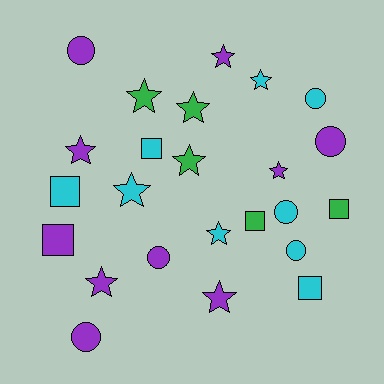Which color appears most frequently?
Purple, with 10 objects.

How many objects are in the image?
There are 24 objects.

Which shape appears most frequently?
Star, with 11 objects.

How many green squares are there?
There are 2 green squares.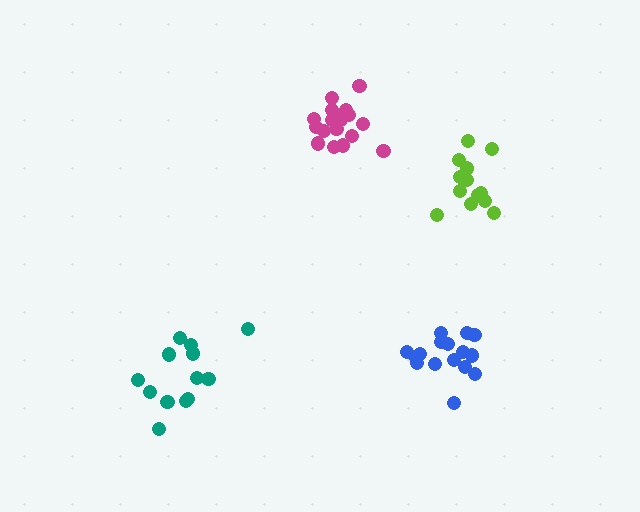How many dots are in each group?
Group 1: 14 dots, Group 2: 18 dots, Group 3: 16 dots, Group 4: 13 dots (61 total).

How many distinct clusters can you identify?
There are 4 distinct clusters.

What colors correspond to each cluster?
The clusters are colored: lime, magenta, blue, teal.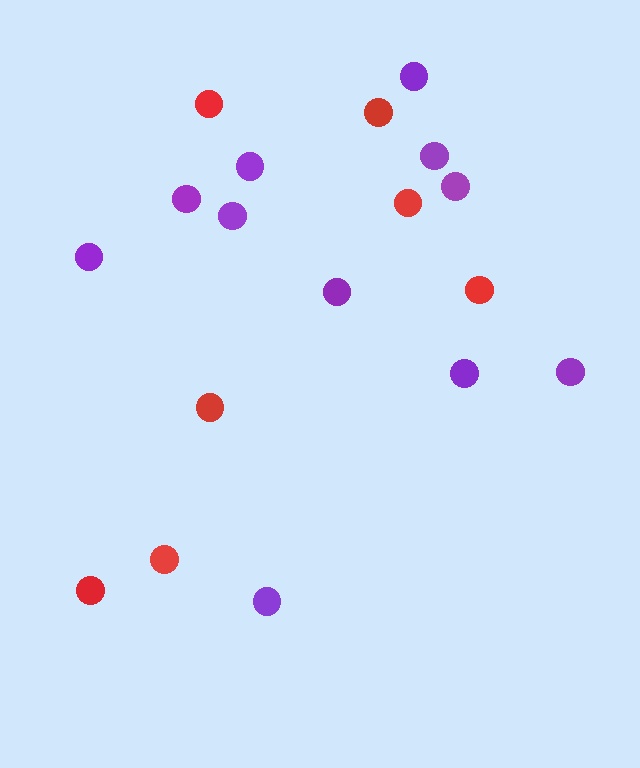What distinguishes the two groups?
There are 2 groups: one group of red circles (7) and one group of purple circles (11).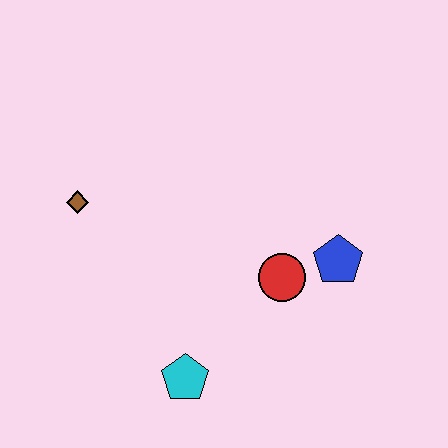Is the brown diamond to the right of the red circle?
No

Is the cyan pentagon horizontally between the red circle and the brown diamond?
Yes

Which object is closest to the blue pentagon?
The red circle is closest to the blue pentagon.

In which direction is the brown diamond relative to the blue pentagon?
The brown diamond is to the left of the blue pentagon.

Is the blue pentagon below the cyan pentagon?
No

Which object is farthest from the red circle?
The brown diamond is farthest from the red circle.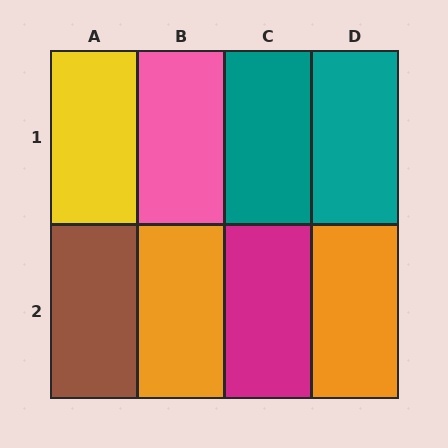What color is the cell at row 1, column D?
Teal.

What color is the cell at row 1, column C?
Teal.